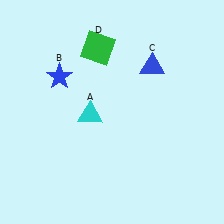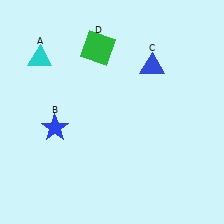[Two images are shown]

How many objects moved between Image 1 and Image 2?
2 objects moved between the two images.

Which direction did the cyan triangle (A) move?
The cyan triangle (A) moved up.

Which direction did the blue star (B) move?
The blue star (B) moved down.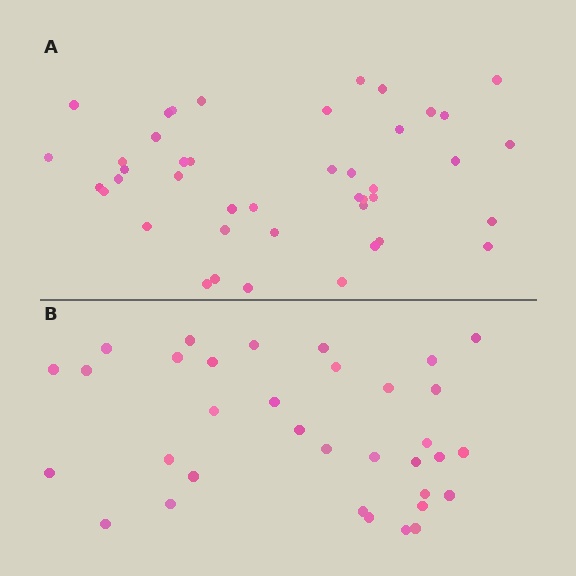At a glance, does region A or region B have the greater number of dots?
Region A (the top region) has more dots.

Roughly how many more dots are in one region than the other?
Region A has roughly 8 or so more dots than region B.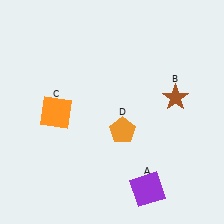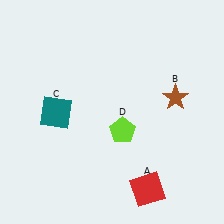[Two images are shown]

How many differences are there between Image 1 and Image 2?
There are 3 differences between the two images.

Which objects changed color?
A changed from purple to red. C changed from orange to teal. D changed from orange to lime.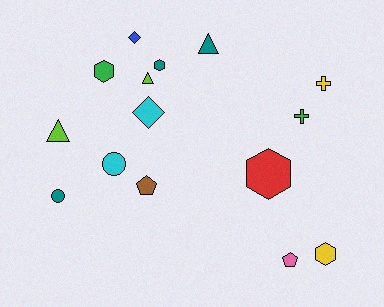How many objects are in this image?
There are 15 objects.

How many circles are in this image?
There are 2 circles.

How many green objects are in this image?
There are 2 green objects.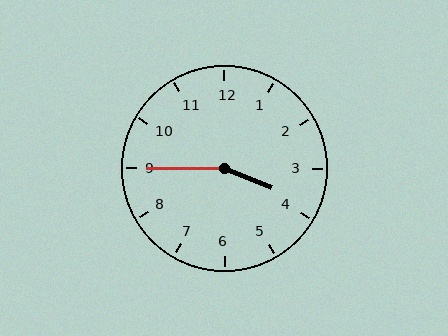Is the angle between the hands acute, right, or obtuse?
It is obtuse.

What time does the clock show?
3:45.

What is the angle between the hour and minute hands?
Approximately 158 degrees.